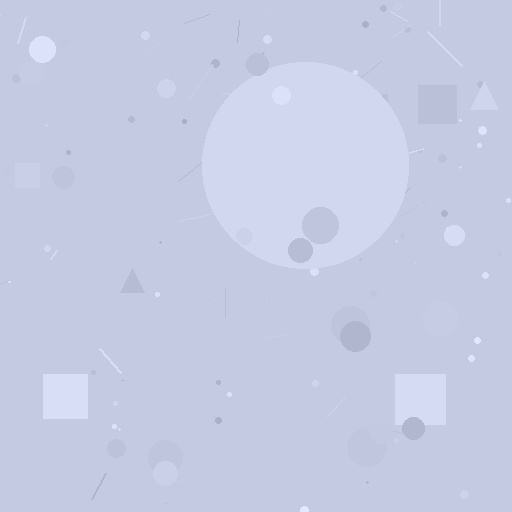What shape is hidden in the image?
A circle is hidden in the image.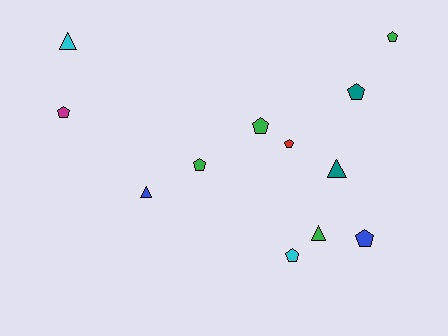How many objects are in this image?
There are 12 objects.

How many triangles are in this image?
There are 4 triangles.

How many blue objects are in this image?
There are 2 blue objects.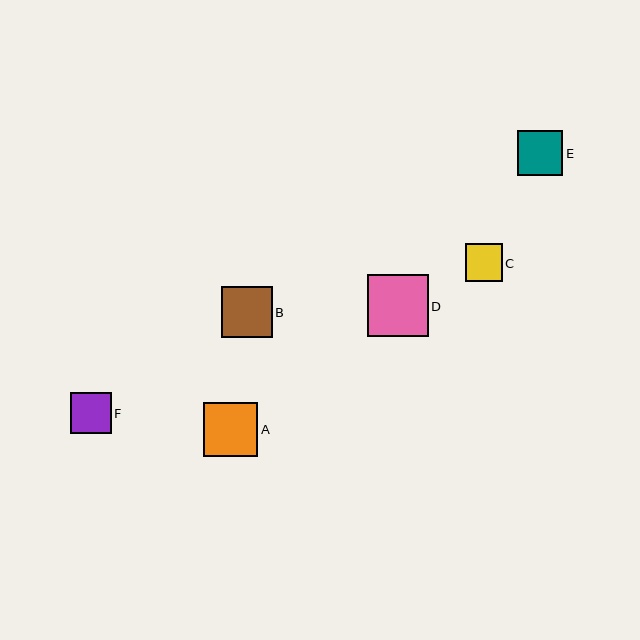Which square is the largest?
Square D is the largest with a size of approximately 61 pixels.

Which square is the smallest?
Square C is the smallest with a size of approximately 37 pixels.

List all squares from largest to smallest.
From largest to smallest: D, A, B, E, F, C.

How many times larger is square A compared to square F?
Square A is approximately 1.3 times the size of square F.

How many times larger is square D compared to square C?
Square D is approximately 1.6 times the size of square C.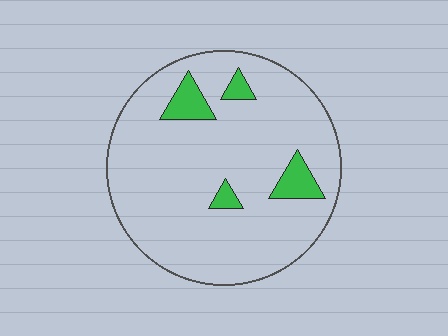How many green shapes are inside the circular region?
4.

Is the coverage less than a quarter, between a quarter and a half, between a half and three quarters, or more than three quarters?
Less than a quarter.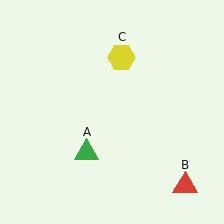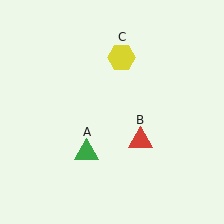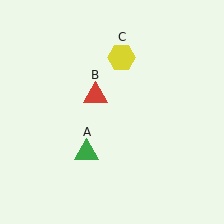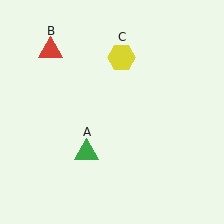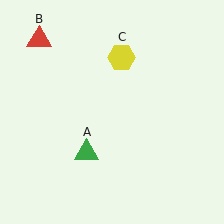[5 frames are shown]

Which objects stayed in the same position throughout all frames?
Green triangle (object A) and yellow hexagon (object C) remained stationary.